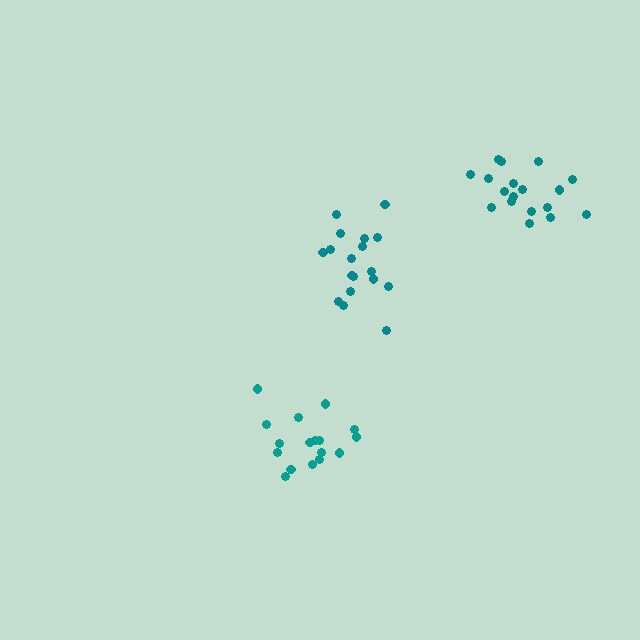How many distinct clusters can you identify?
There are 3 distinct clusters.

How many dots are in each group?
Group 1: 18 dots, Group 2: 18 dots, Group 3: 17 dots (53 total).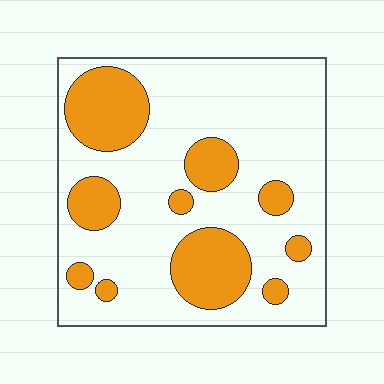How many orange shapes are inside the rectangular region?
10.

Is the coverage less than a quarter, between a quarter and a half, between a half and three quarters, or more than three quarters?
Between a quarter and a half.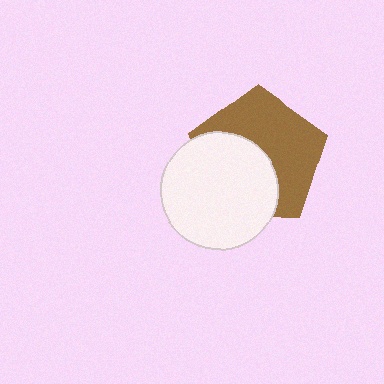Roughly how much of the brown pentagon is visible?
About half of it is visible (roughly 55%).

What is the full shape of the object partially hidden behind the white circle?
The partially hidden object is a brown pentagon.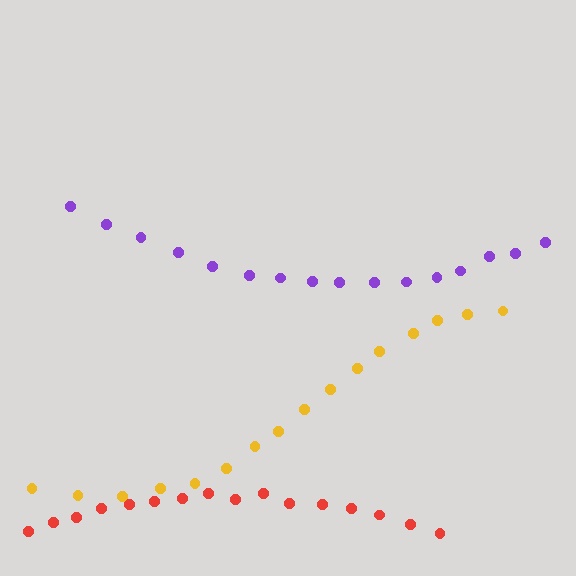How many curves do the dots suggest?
There are 3 distinct paths.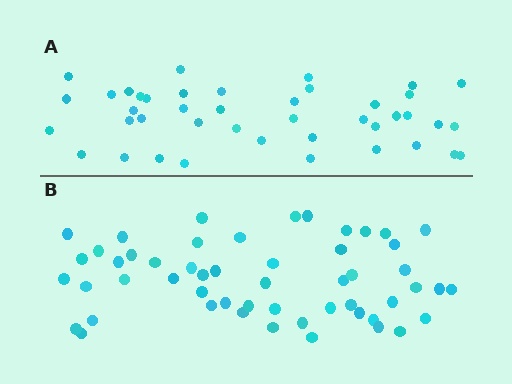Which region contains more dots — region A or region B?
Region B (the bottom region) has more dots.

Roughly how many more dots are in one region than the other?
Region B has roughly 12 or so more dots than region A.